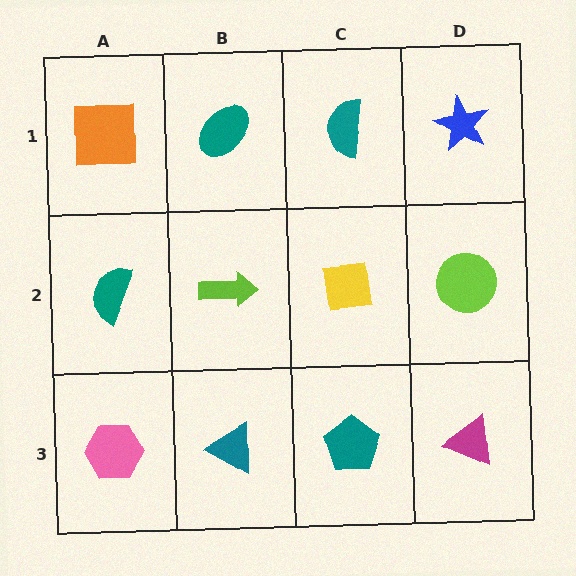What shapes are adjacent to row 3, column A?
A teal semicircle (row 2, column A), a teal triangle (row 3, column B).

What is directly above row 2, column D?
A blue star.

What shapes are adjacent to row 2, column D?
A blue star (row 1, column D), a magenta triangle (row 3, column D), a yellow square (row 2, column C).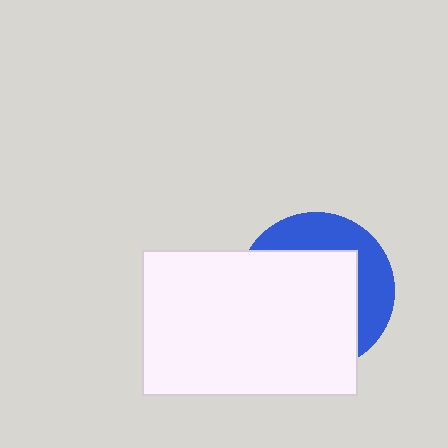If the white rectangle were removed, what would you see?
You would see the complete blue circle.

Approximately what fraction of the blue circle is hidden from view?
Roughly 66% of the blue circle is hidden behind the white rectangle.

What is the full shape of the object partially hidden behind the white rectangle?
The partially hidden object is a blue circle.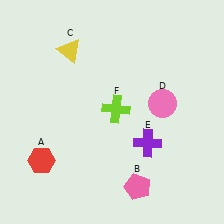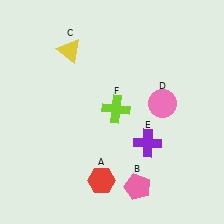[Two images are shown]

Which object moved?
The red hexagon (A) moved right.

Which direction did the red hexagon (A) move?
The red hexagon (A) moved right.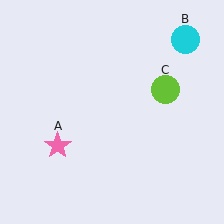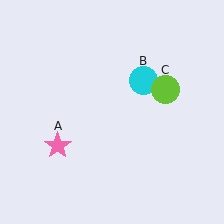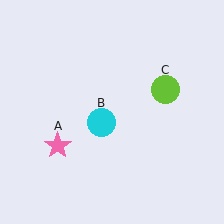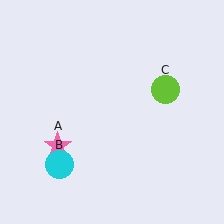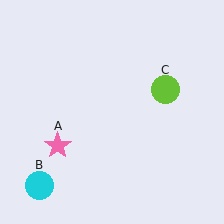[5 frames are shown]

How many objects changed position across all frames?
1 object changed position: cyan circle (object B).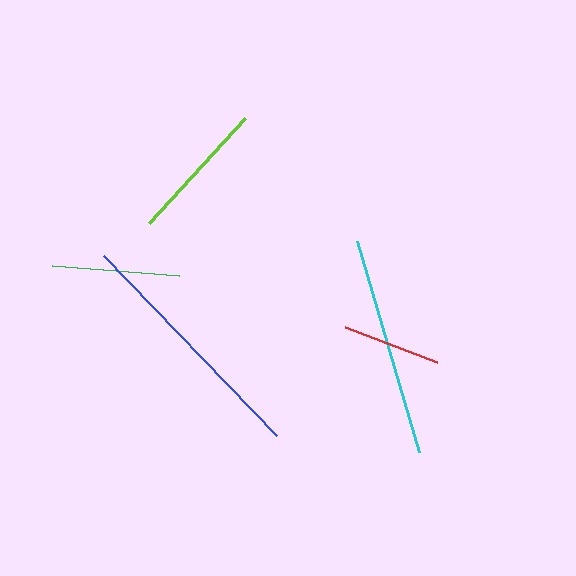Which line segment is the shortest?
The red line is the shortest at approximately 99 pixels.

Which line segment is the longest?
The blue line is the longest at approximately 249 pixels.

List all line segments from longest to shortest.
From longest to shortest: blue, cyan, lime, green, red.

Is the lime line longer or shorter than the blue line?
The blue line is longer than the lime line.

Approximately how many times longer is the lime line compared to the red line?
The lime line is approximately 1.5 times the length of the red line.